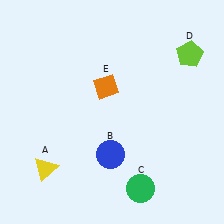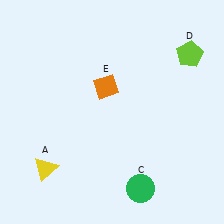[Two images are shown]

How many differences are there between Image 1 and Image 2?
There is 1 difference between the two images.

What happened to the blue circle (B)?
The blue circle (B) was removed in Image 2. It was in the bottom-left area of Image 1.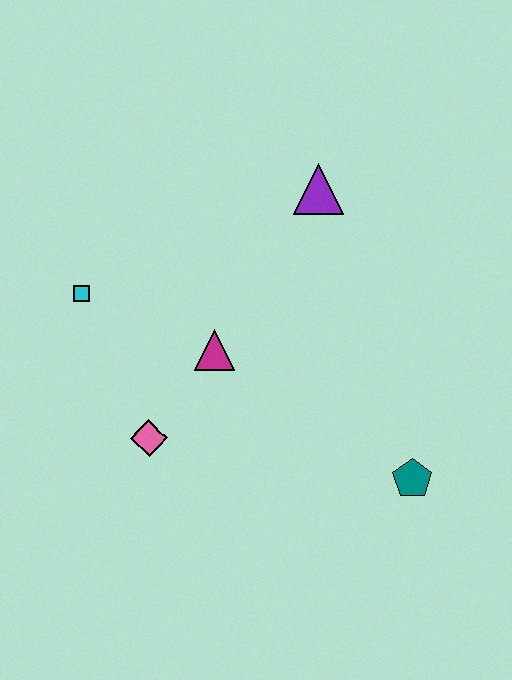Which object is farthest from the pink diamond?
The purple triangle is farthest from the pink diamond.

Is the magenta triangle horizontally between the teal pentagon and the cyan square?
Yes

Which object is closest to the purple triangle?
The magenta triangle is closest to the purple triangle.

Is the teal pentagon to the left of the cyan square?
No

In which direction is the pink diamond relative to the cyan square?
The pink diamond is below the cyan square.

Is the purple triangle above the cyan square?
Yes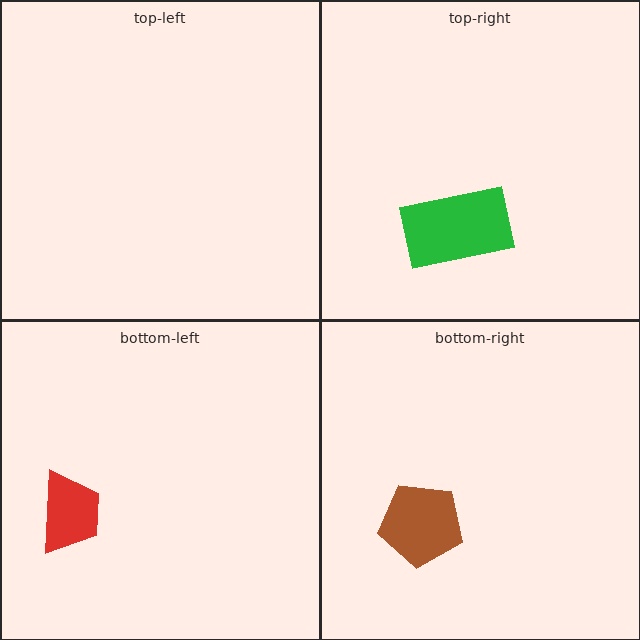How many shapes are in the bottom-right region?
1.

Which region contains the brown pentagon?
The bottom-right region.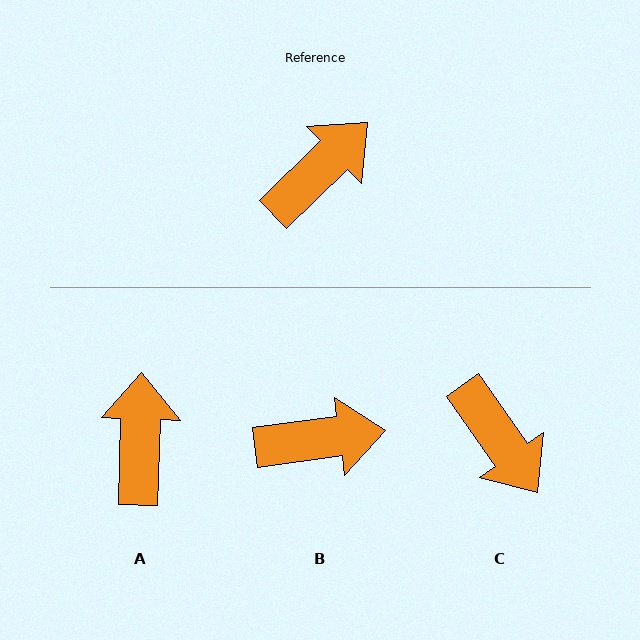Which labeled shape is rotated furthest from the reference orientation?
C, about 99 degrees away.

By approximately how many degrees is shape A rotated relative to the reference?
Approximately 44 degrees counter-clockwise.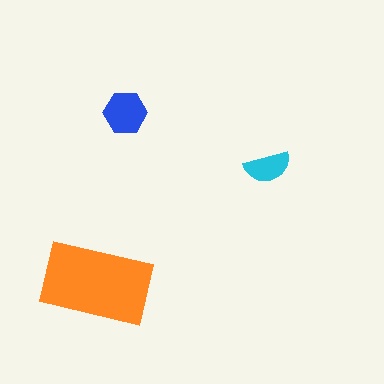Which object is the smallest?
The cyan semicircle.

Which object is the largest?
The orange rectangle.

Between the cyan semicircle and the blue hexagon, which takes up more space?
The blue hexagon.